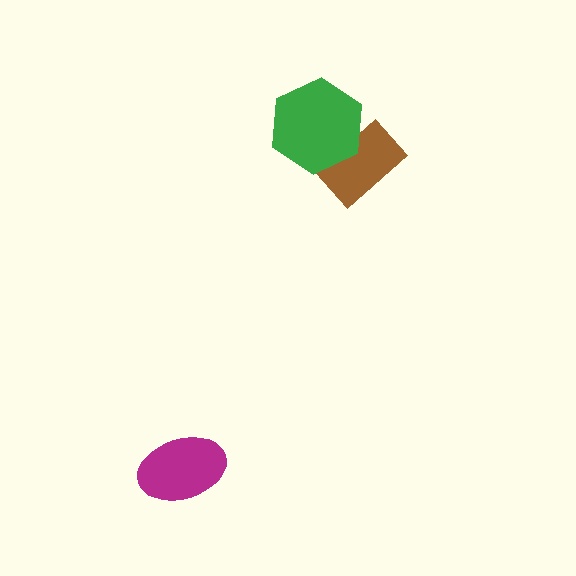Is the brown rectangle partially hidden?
Yes, it is partially covered by another shape.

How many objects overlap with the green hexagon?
1 object overlaps with the green hexagon.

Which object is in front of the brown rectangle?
The green hexagon is in front of the brown rectangle.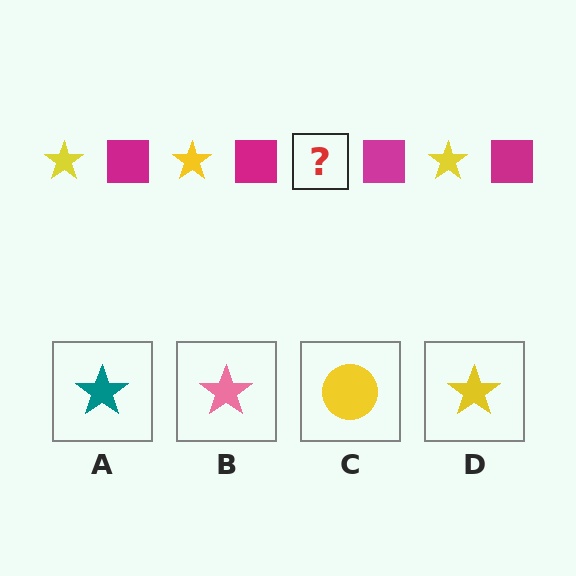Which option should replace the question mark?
Option D.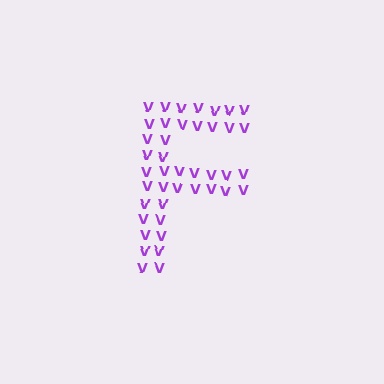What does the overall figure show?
The overall figure shows the letter F.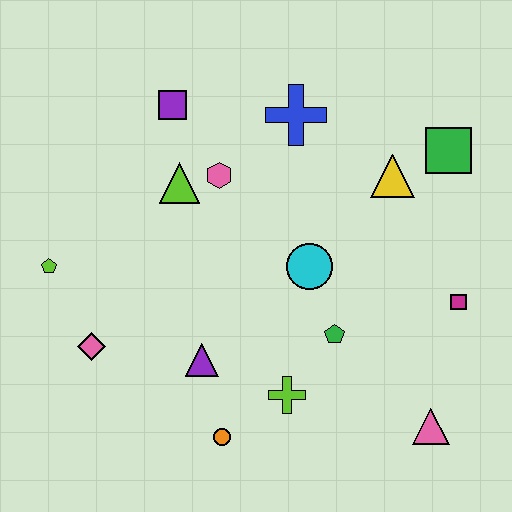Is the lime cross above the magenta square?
No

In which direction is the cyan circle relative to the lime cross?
The cyan circle is above the lime cross.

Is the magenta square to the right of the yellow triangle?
Yes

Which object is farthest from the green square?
The lime pentagon is farthest from the green square.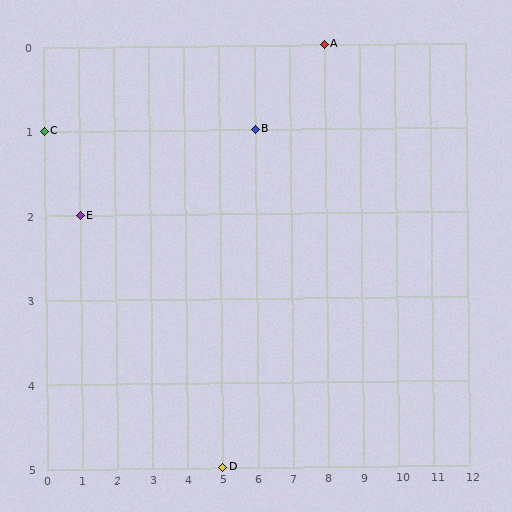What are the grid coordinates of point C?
Point C is at grid coordinates (0, 1).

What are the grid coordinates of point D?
Point D is at grid coordinates (5, 5).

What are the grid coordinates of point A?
Point A is at grid coordinates (8, 0).